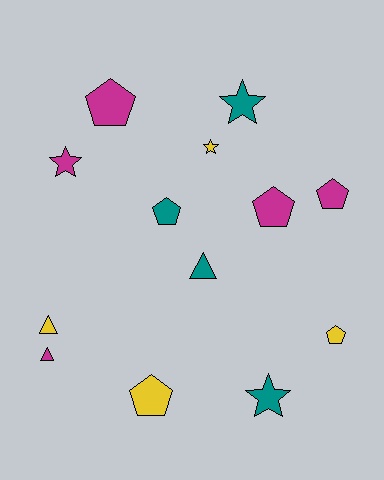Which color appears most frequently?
Magenta, with 5 objects.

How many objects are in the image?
There are 13 objects.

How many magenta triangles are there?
There is 1 magenta triangle.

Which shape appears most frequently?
Pentagon, with 6 objects.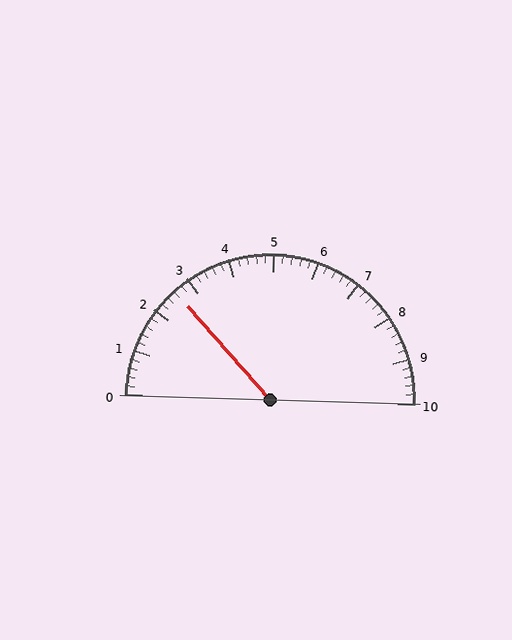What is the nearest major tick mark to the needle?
The nearest major tick mark is 3.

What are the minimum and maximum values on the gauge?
The gauge ranges from 0 to 10.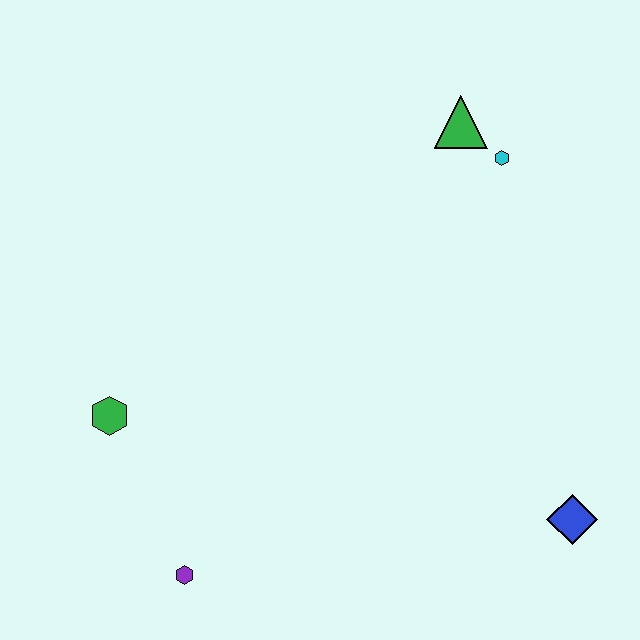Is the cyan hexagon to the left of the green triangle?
No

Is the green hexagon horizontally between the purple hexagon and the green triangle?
No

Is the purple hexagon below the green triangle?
Yes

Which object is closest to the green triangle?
The cyan hexagon is closest to the green triangle.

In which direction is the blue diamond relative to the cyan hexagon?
The blue diamond is below the cyan hexagon.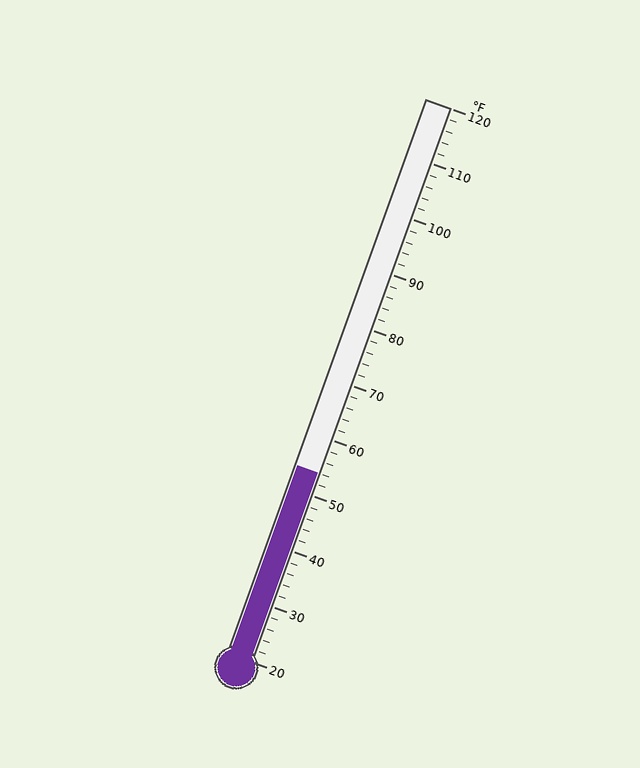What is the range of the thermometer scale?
The thermometer scale ranges from 20°F to 120°F.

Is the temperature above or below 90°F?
The temperature is below 90°F.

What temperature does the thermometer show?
The thermometer shows approximately 54°F.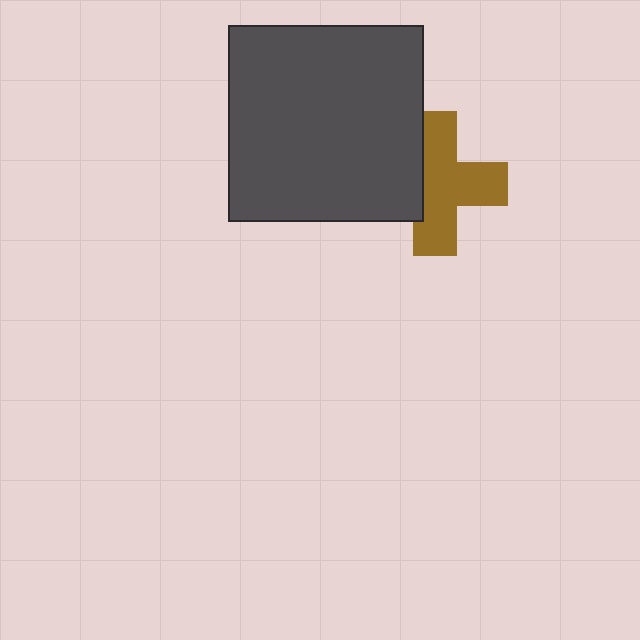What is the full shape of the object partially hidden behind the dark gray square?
The partially hidden object is a brown cross.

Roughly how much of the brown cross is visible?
Most of it is visible (roughly 69%).